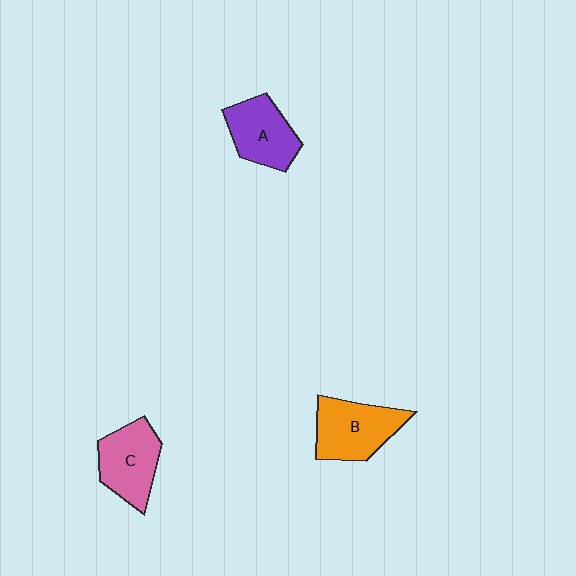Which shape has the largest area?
Shape B (orange).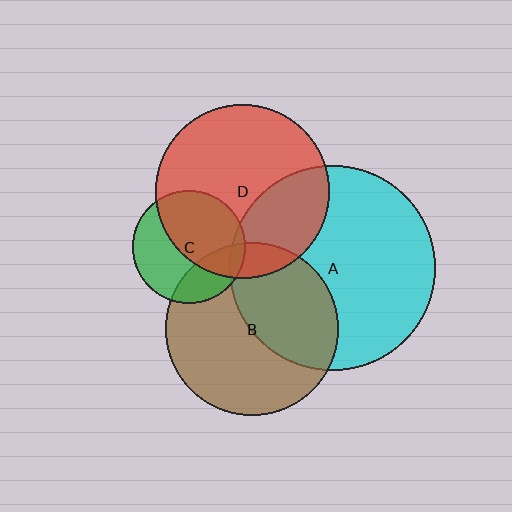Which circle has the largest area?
Circle A (cyan).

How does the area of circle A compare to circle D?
Approximately 1.4 times.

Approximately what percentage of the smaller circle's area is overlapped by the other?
Approximately 25%.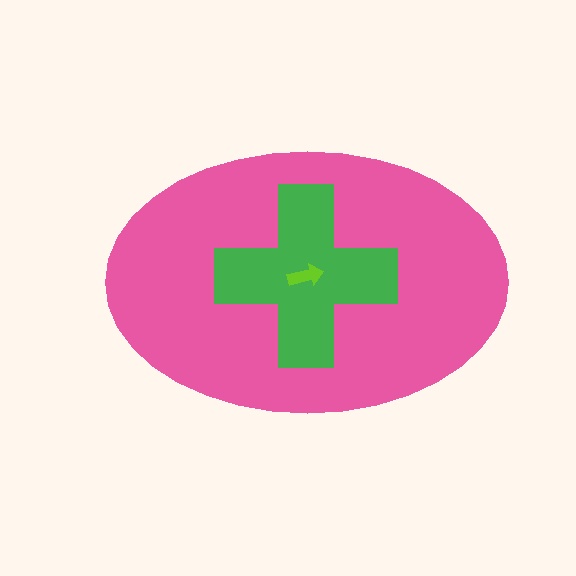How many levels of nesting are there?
3.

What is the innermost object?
The lime arrow.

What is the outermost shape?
The pink ellipse.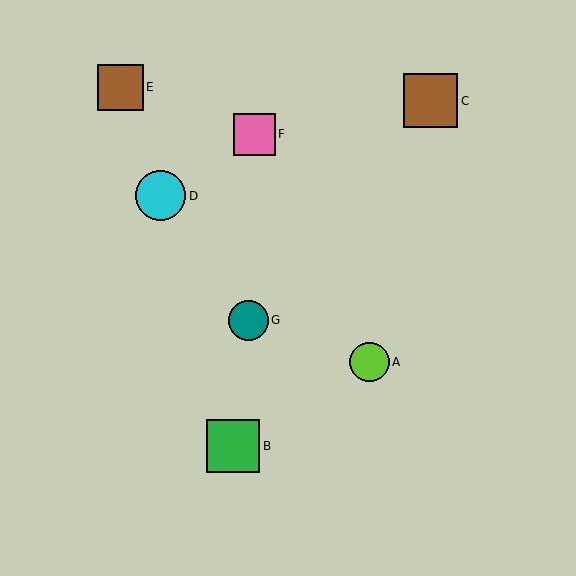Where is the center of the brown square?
The center of the brown square is at (431, 101).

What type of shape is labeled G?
Shape G is a teal circle.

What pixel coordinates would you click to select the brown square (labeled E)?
Click at (120, 87) to select the brown square E.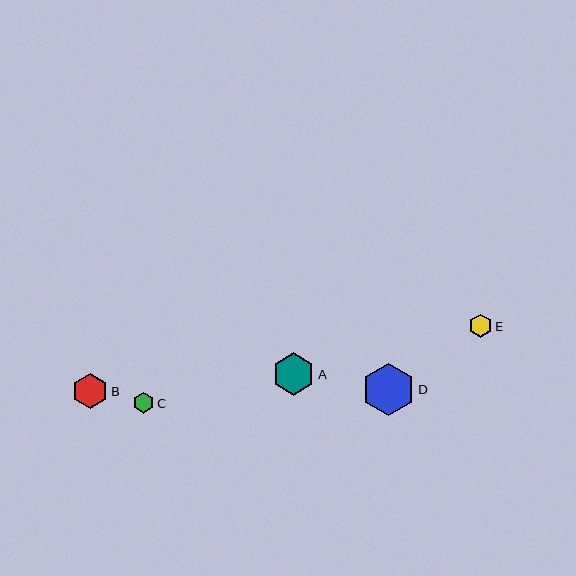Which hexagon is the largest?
Hexagon D is the largest with a size of approximately 53 pixels.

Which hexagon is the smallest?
Hexagon C is the smallest with a size of approximately 21 pixels.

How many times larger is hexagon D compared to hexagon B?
Hexagon D is approximately 1.5 times the size of hexagon B.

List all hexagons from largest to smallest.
From largest to smallest: D, A, B, E, C.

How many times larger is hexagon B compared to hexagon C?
Hexagon B is approximately 1.7 times the size of hexagon C.